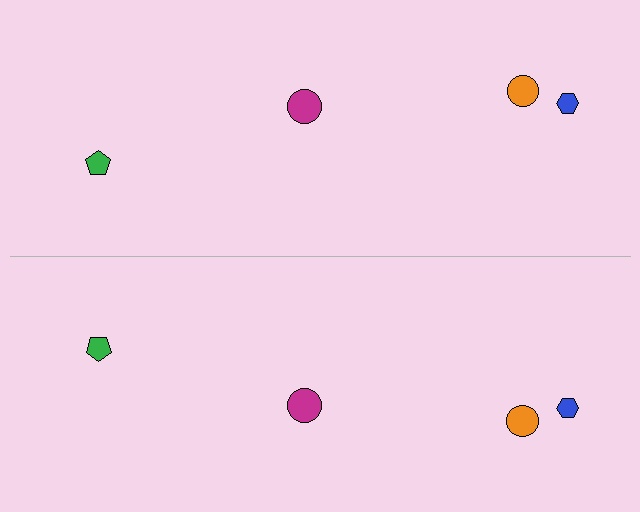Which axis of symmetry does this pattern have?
The pattern has a horizontal axis of symmetry running through the center of the image.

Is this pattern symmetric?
Yes, this pattern has bilateral (reflection) symmetry.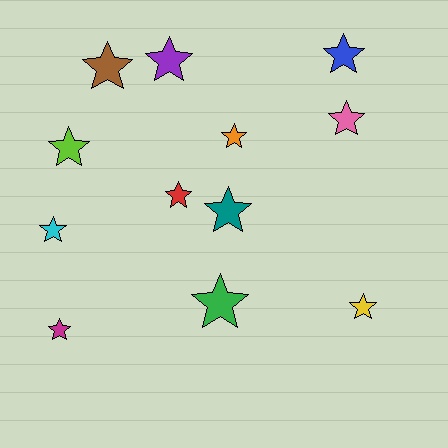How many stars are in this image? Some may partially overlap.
There are 12 stars.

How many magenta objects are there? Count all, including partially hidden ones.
There is 1 magenta object.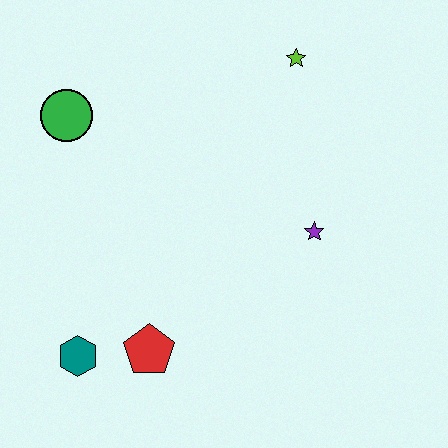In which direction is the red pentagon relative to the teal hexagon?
The red pentagon is to the right of the teal hexagon.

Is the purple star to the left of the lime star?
No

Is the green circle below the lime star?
Yes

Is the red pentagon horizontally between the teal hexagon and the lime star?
Yes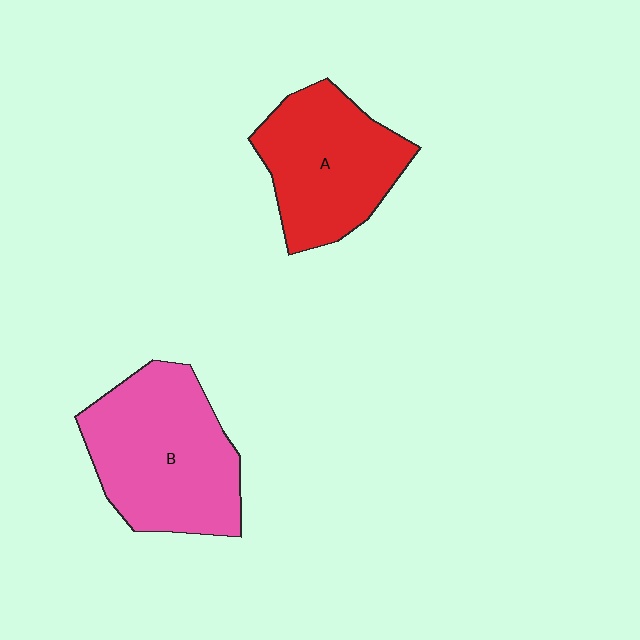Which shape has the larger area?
Shape B (pink).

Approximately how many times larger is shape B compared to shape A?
Approximately 1.2 times.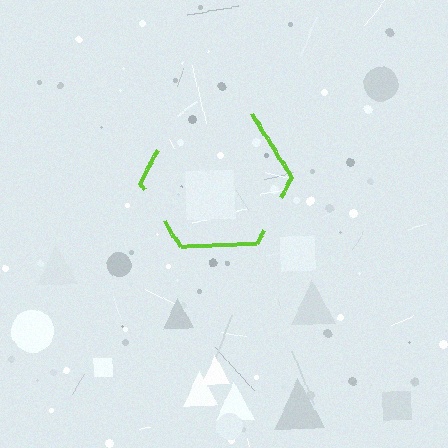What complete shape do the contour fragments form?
The contour fragments form a hexagon.